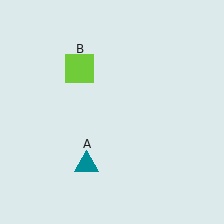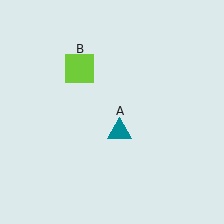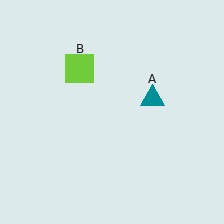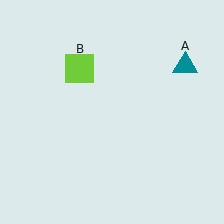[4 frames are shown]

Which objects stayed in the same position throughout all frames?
Lime square (object B) remained stationary.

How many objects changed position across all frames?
1 object changed position: teal triangle (object A).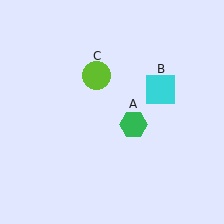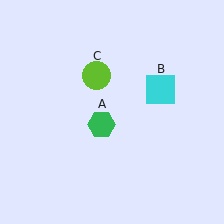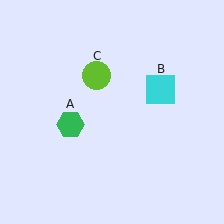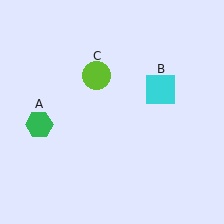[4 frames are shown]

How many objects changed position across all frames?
1 object changed position: green hexagon (object A).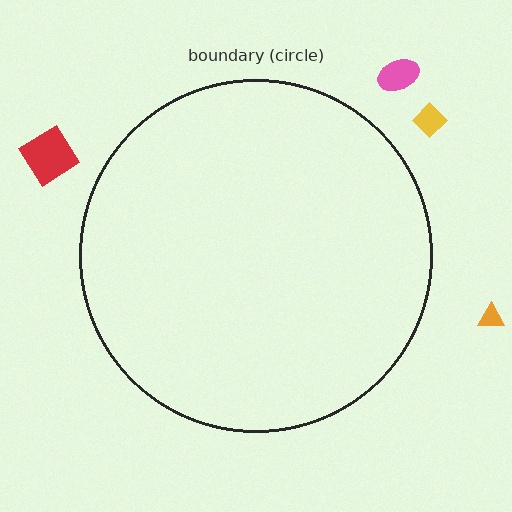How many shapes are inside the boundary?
0 inside, 4 outside.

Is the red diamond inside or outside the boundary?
Outside.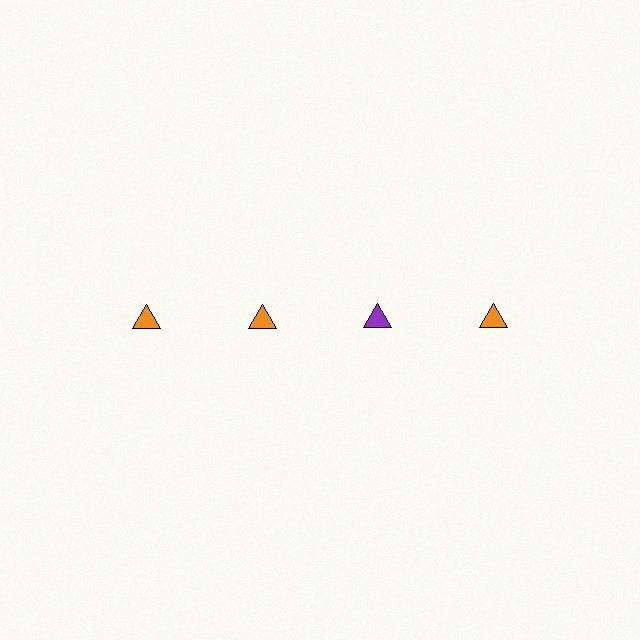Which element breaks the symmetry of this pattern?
The purple triangle in the top row, center column breaks the symmetry. All other shapes are orange triangles.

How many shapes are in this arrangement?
There are 4 shapes arranged in a grid pattern.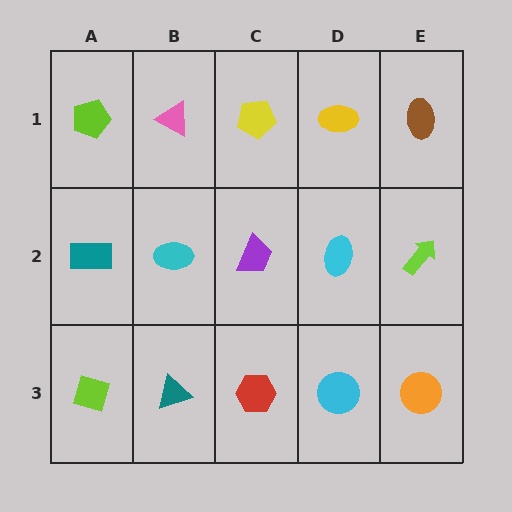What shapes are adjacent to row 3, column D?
A cyan ellipse (row 2, column D), a red hexagon (row 3, column C), an orange circle (row 3, column E).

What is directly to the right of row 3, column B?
A red hexagon.